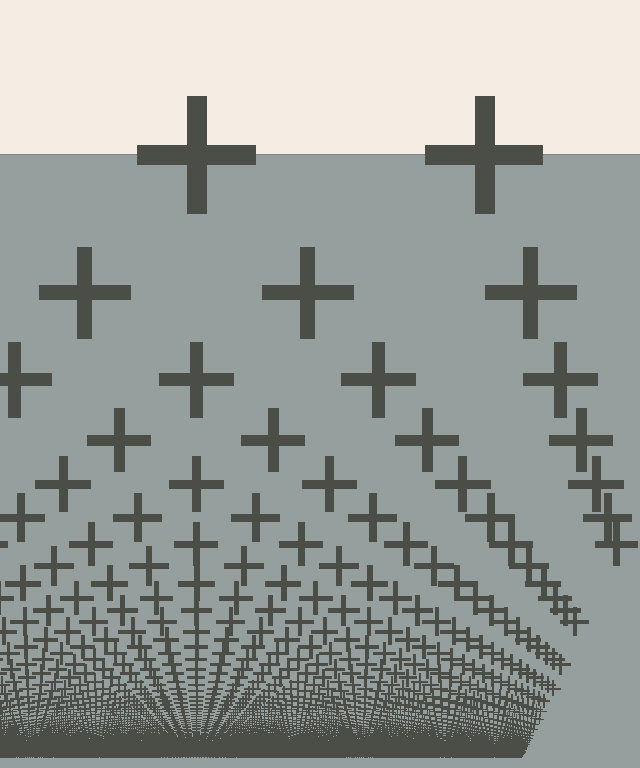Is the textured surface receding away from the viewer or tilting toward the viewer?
The surface appears to tilt toward the viewer. Texture elements get larger and sparser toward the top.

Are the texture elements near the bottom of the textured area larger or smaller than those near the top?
Smaller. The gradient is inverted — elements near the bottom are smaller and denser.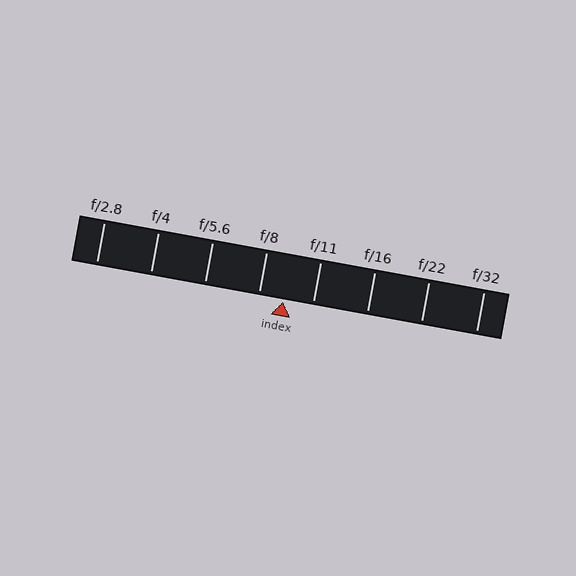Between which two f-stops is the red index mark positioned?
The index mark is between f/8 and f/11.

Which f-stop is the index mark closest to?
The index mark is closest to f/8.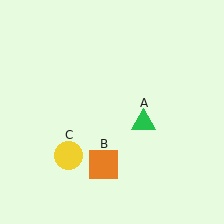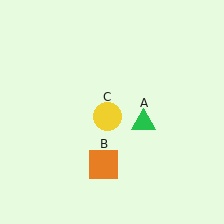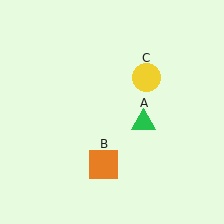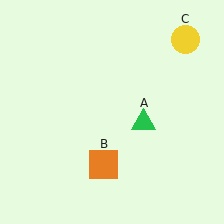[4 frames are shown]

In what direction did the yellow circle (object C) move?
The yellow circle (object C) moved up and to the right.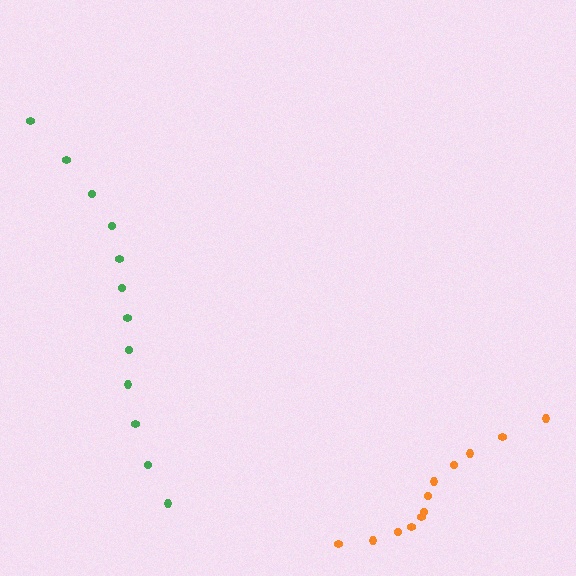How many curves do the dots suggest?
There are 2 distinct paths.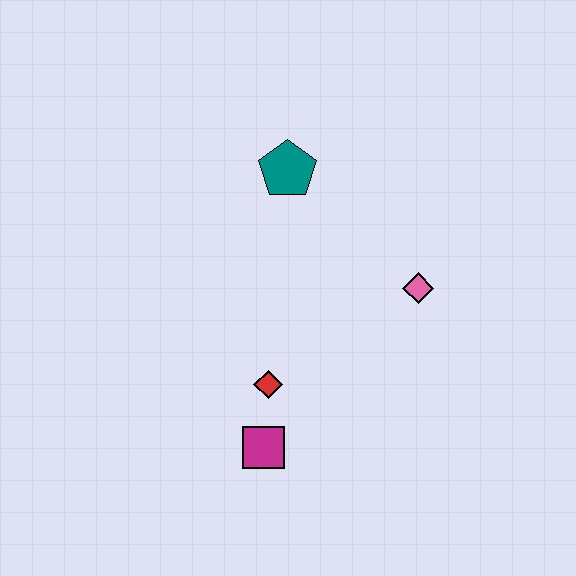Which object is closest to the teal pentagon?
The pink diamond is closest to the teal pentagon.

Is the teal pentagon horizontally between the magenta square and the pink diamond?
Yes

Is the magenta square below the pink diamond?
Yes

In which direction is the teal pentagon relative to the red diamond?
The teal pentagon is above the red diamond.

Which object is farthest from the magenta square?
The teal pentagon is farthest from the magenta square.